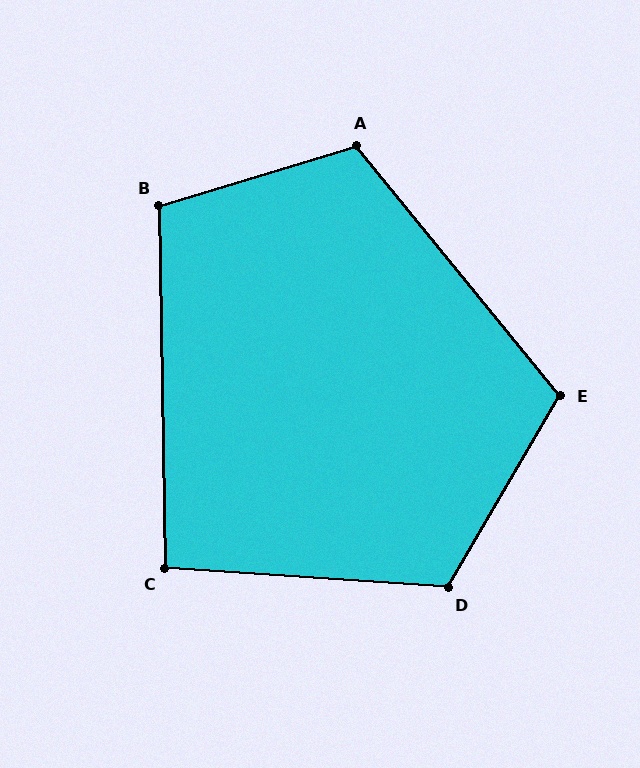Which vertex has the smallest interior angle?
C, at approximately 95 degrees.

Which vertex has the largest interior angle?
D, at approximately 116 degrees.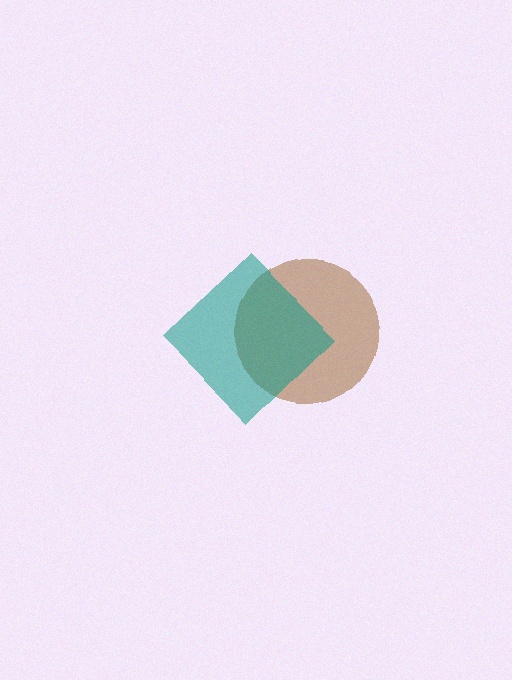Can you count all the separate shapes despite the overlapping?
Yes, there are 2 separate shapes.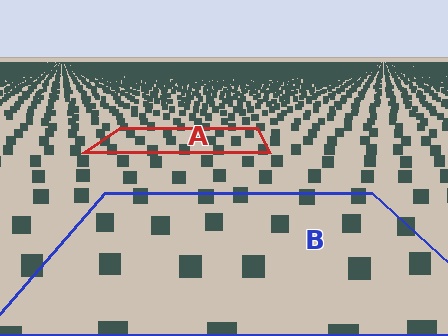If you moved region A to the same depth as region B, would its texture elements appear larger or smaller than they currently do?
They would appear larger. At a closer depth, the same texture elements are projected at a bigger on-screen size.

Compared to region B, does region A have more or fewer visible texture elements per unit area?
Region A has more texture elements per unit area — they are packed more densely because it is farther away.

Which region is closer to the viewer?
Region B is closer. The texture elements there are larger and more spread out.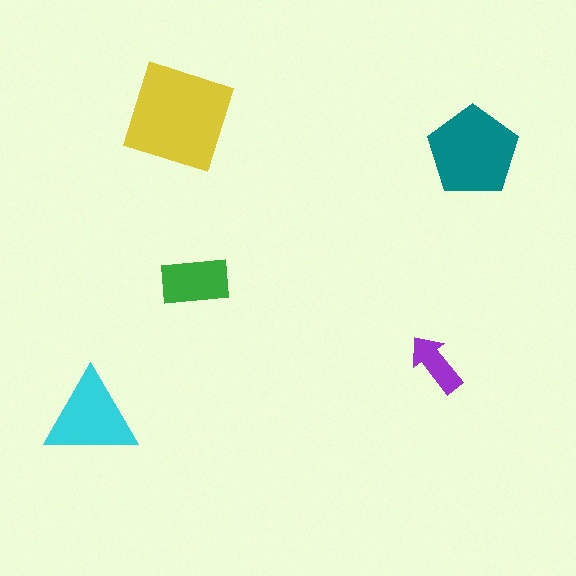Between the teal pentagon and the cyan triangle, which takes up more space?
The teal pentagon.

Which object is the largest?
The yellow square.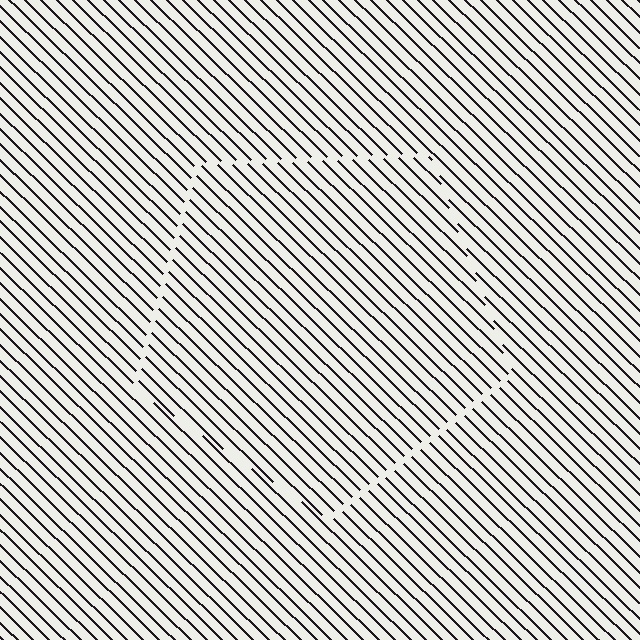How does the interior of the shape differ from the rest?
The interior of the shape contains the same grating, shifted by half a period — the contour is defined by the phase discontinuity where line-ends from the inner and outer gratings abut.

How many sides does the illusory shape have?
5 sides — the line-ends trace a pentagon.